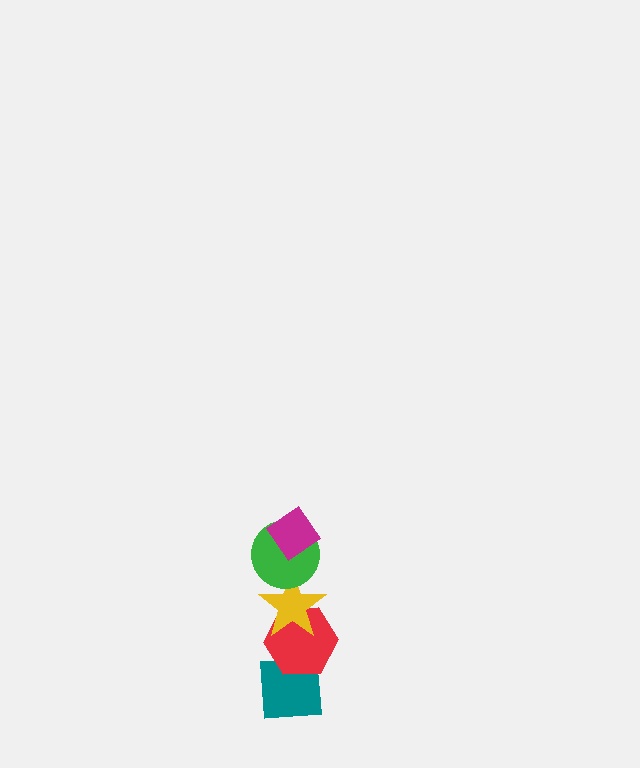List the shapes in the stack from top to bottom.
From top to bottom: the magenta diamond, the green circle, the yellow star, the red hexagon, the teal square.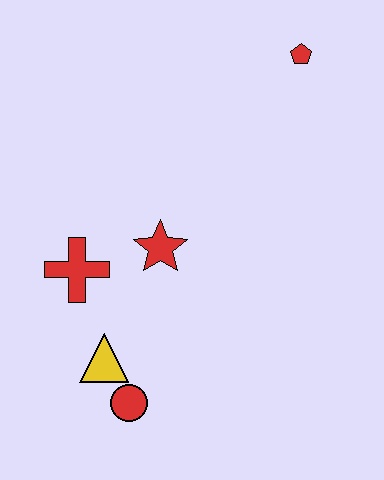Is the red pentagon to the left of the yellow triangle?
No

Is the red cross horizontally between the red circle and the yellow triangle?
No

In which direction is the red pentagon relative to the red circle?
The red pentagon is above the red circle.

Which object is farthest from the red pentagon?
The red circle is farthest from the red pentagon.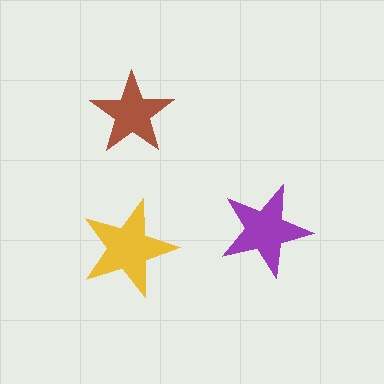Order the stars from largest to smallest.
the yellow one, the purple one, the brown one.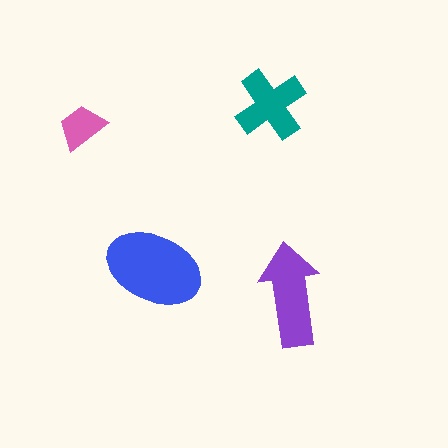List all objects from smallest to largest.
The pink trapezoid, the teal cross, the purple arrow, the blue ellipse.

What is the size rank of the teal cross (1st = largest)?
3rd.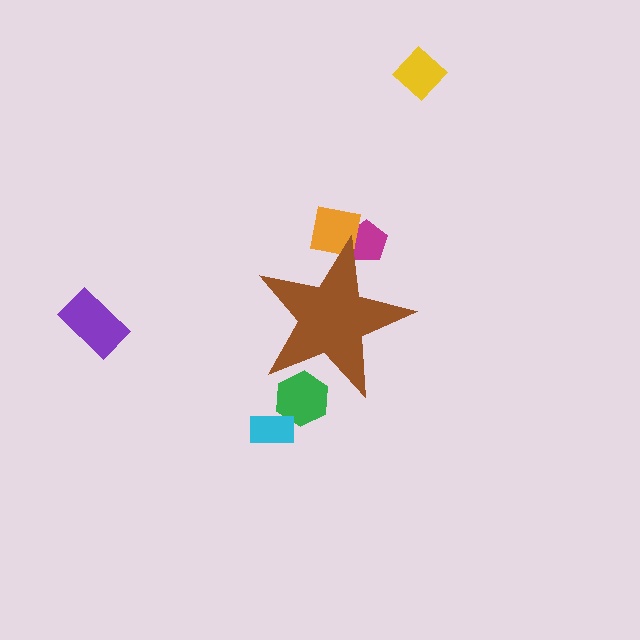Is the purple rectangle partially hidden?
No, the purple rectangle is fully visible.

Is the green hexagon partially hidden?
Yes, the green hexagon is partially hidden behind the brown star.